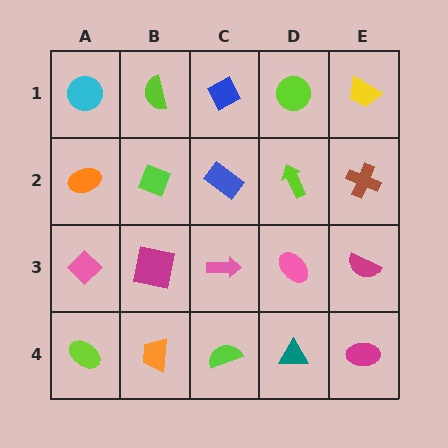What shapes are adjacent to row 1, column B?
A lime diamond (row 2, column B), a cyan circle (row 1, column A), a blue diamond (row 1, column C).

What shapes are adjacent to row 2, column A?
A cyan circle (row 1, column A), a pink diamond (row 3, column A), a lime diamond (row 2, column B).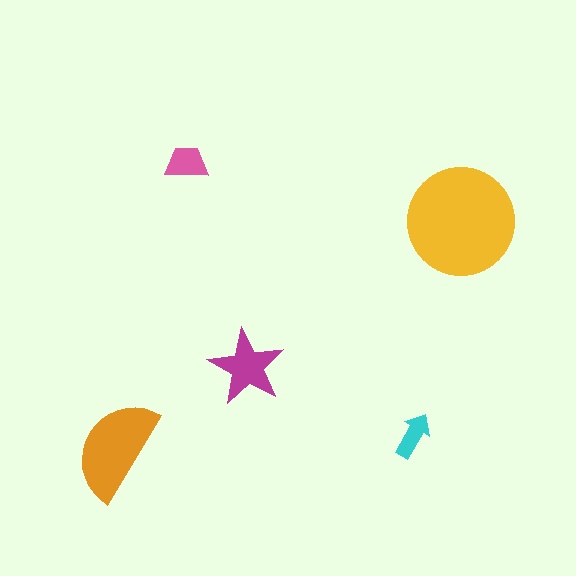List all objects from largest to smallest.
The yellow circle, the orange semicircle, the magenta star, the pink trapezoid, the cyan arrow.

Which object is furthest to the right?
The yellow circle is rightmost.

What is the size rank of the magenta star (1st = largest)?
3rd.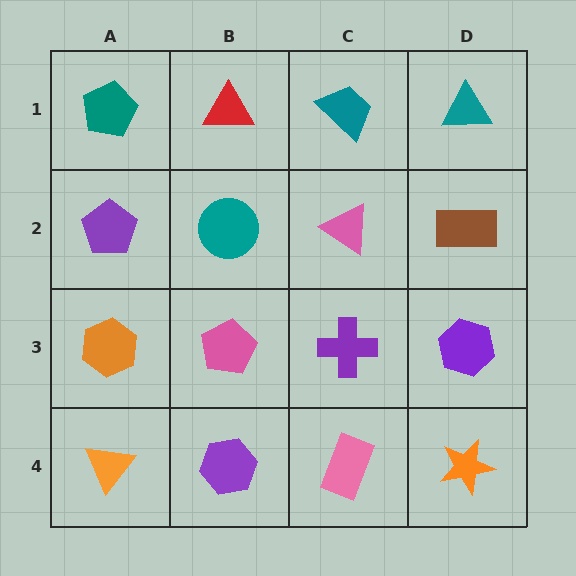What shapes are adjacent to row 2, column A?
A teal pentagon (row 1, column A), an orange hexagon (row 3, column A), a teal circle (row 2, column B).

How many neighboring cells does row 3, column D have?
3.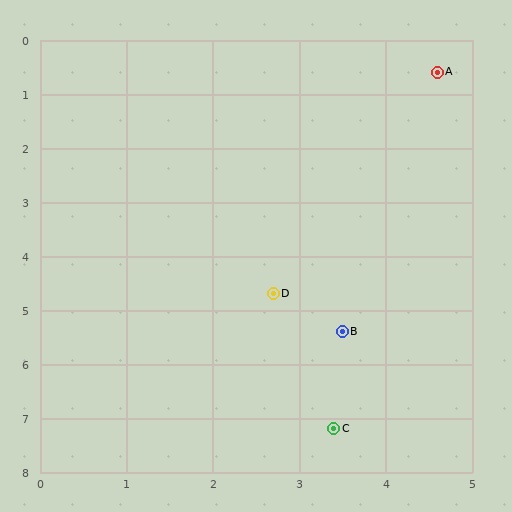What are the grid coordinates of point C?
Point C is at approximately (3.4, 7.2).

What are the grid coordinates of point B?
Point B is at approximately (3.5, 5.4).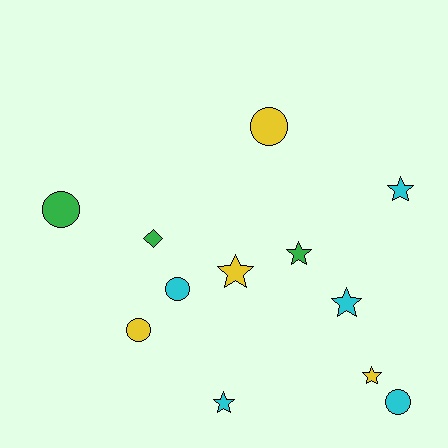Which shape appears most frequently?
Star, with 6 objects.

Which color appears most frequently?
Cyan, with 5 objects.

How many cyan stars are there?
There are 3 cyan stars.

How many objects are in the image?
There are 12 objects.